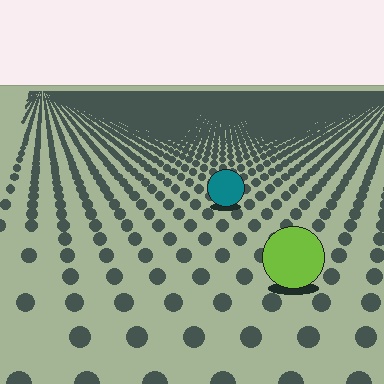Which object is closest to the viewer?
The lime circle is closest. The texture marks near it are larger and more spread out.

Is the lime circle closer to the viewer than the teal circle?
Yes. The lime circle is closer — you can tell from the texture gradient: the ground texture is coarser near it.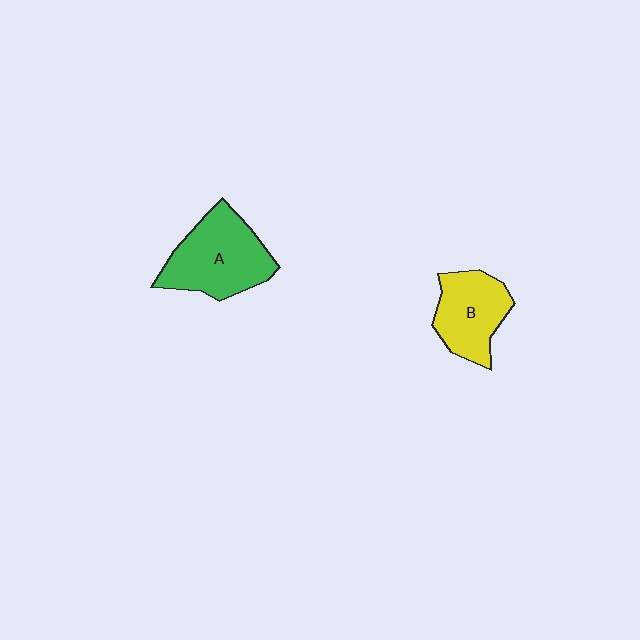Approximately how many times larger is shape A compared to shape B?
Approximately 1.3 times.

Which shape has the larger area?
Shape A (green).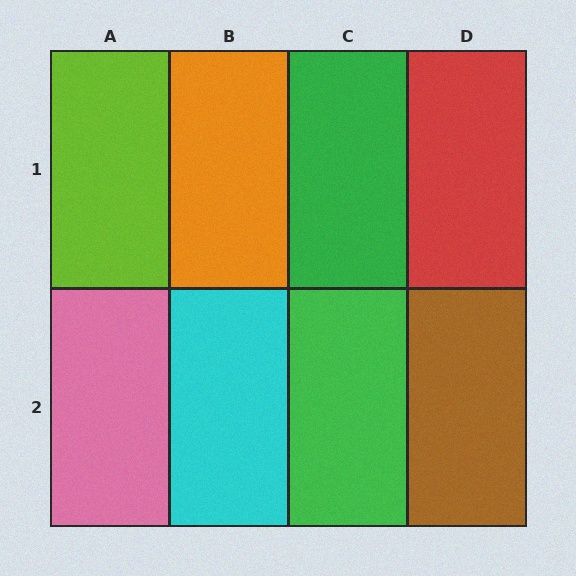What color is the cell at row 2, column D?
Brown.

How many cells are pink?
1 cell is pink.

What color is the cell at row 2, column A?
Pink.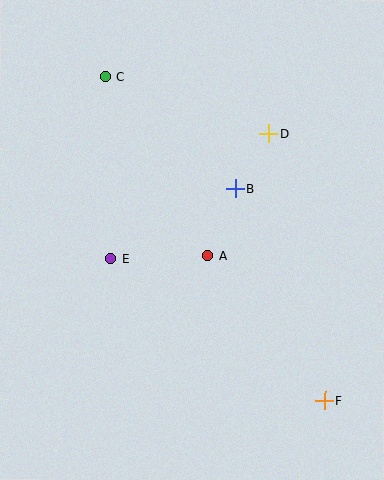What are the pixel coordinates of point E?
Point E is at (111, 259).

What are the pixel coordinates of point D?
Point D is at (269, 134).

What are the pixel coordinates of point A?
Point A is at (208, 256).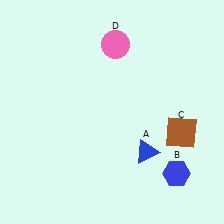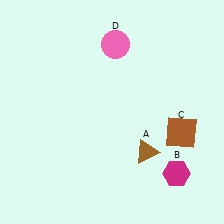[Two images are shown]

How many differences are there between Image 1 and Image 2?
There are 2 differences between the two images.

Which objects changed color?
A changed from blue to brown. B changed from blue to magenta.